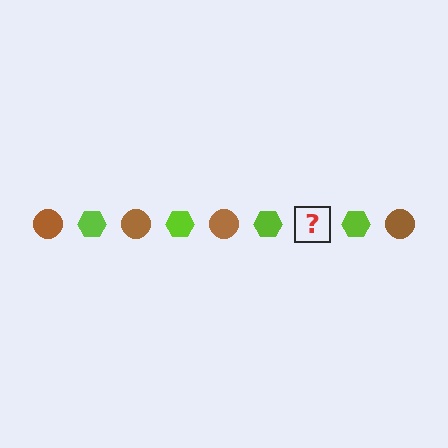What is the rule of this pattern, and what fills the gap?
The rule is that the pattern alternates between brown circle and lime hexagon. The gap should be filled with a brown circle.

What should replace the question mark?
The question mark should be replaced with a brown circle.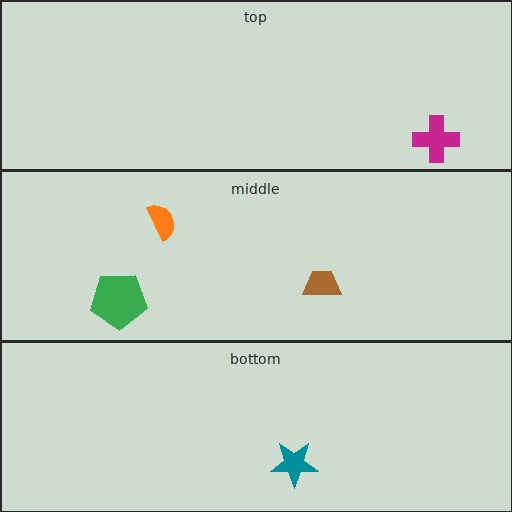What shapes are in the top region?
The magenta cross.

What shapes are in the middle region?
The brown trapezoid, the orange semicircle, the green pentagon.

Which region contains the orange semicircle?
The middle region.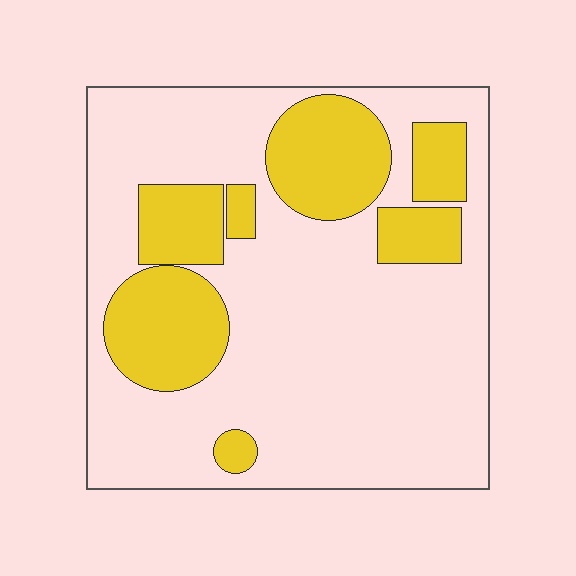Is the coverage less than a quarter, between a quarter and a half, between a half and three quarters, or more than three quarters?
Between a quarter and a half.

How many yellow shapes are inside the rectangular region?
7.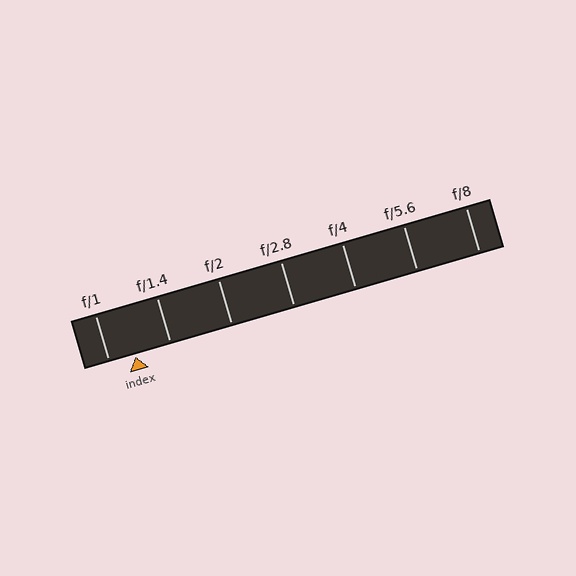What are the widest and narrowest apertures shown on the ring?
The widest aperture shown is f/1 and the narrowest is f/8.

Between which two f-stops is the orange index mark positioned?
The index mark is between f/1 and f/1.4.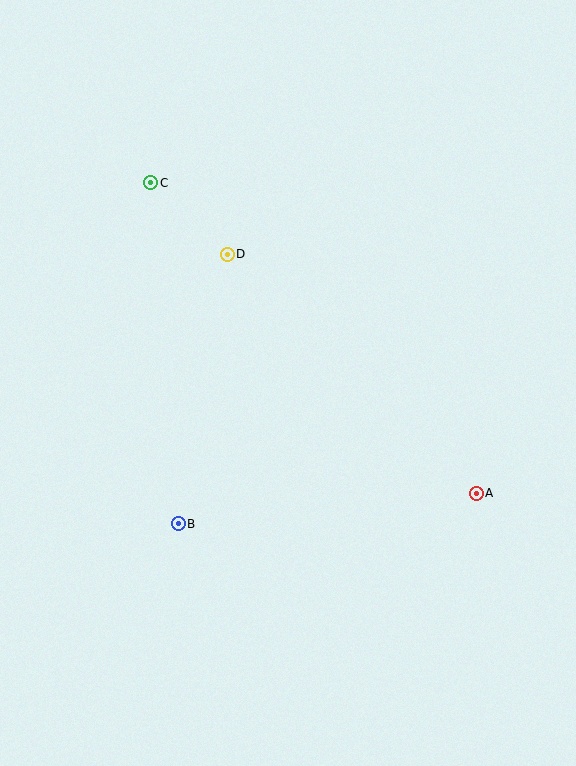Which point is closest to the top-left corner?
Point C is closest to the top-left corner.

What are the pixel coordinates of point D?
Point D is at (227, 255).